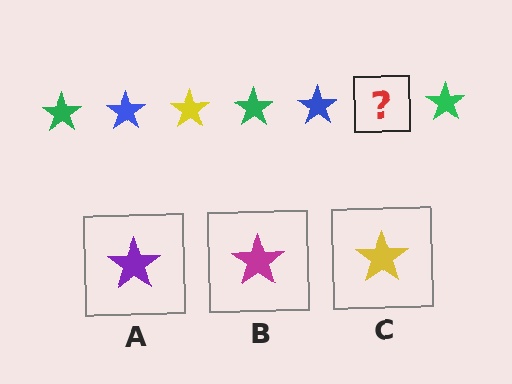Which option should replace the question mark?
Option C.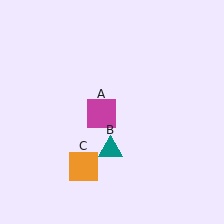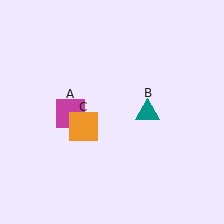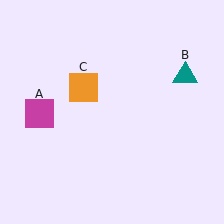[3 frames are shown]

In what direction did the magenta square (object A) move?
The magenta square (object A) moved left.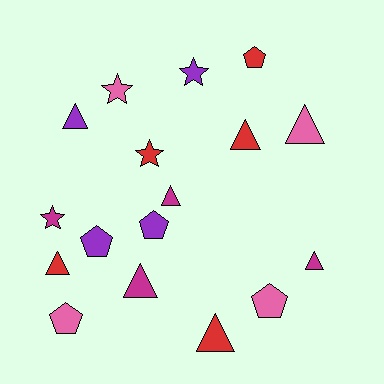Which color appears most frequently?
Red, with 5 objects.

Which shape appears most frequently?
Triangle, with 8 objects.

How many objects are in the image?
There are 17 objects.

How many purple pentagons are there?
There are 2 purple pentagons.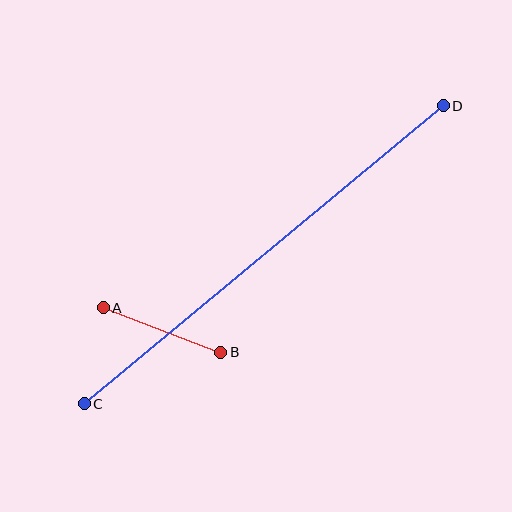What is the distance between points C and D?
The distance is approximately 467 pixels.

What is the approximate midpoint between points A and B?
The midpoint is at approximately (162, 330) pixels.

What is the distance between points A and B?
The distance is approximately 125 pixels.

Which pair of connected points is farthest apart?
Points C and D are farthest apart.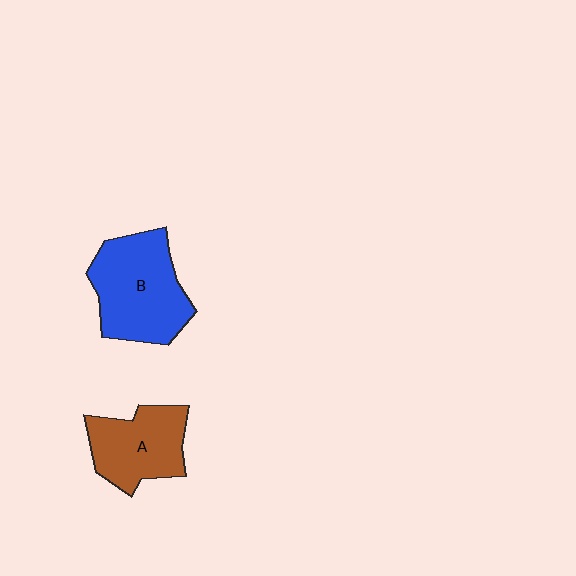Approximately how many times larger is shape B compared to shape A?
Approximately 1.3 times.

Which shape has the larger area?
Shape B (blue).